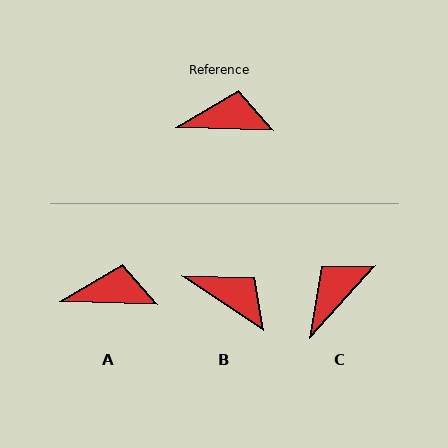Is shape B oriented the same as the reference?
No, it is off by about 32 degrees.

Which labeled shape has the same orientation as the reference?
A.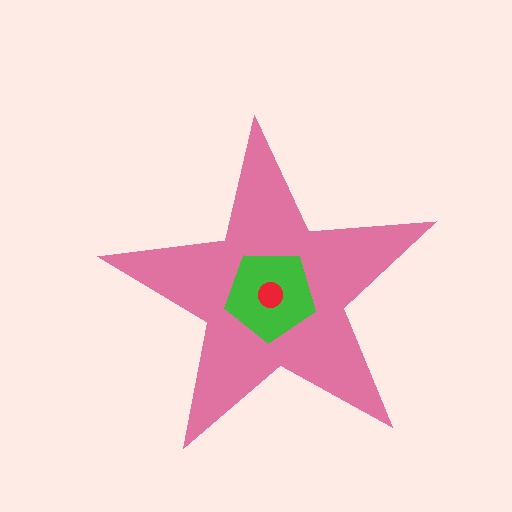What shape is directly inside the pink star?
The green pentagon.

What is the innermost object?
The red circle.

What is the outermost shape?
The pink star.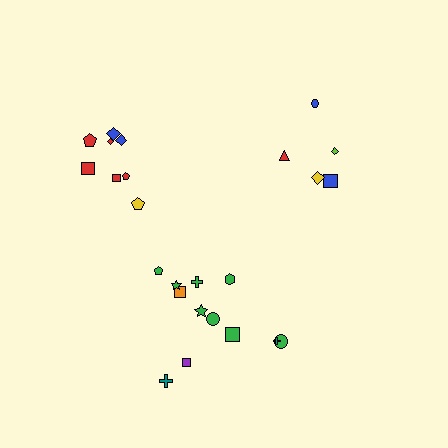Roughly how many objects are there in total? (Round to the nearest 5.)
Roughly 25 objects in total.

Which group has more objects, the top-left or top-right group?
The top-left group.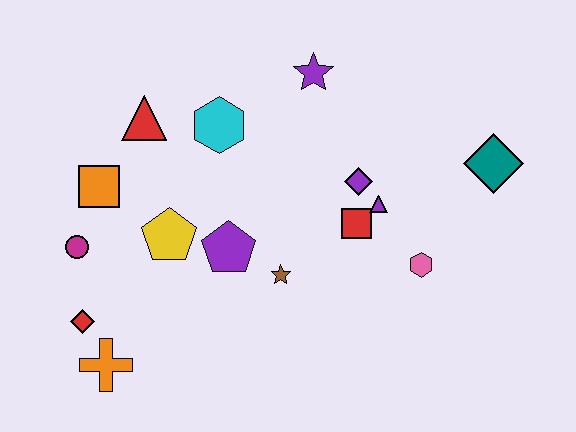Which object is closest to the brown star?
The purple pentagon is closest to the brown star.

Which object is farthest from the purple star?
The orange cross is farthest from the purple star.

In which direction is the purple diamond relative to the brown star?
The purple diamond is above the brown star.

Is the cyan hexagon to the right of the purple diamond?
No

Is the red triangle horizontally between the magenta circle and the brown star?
Yes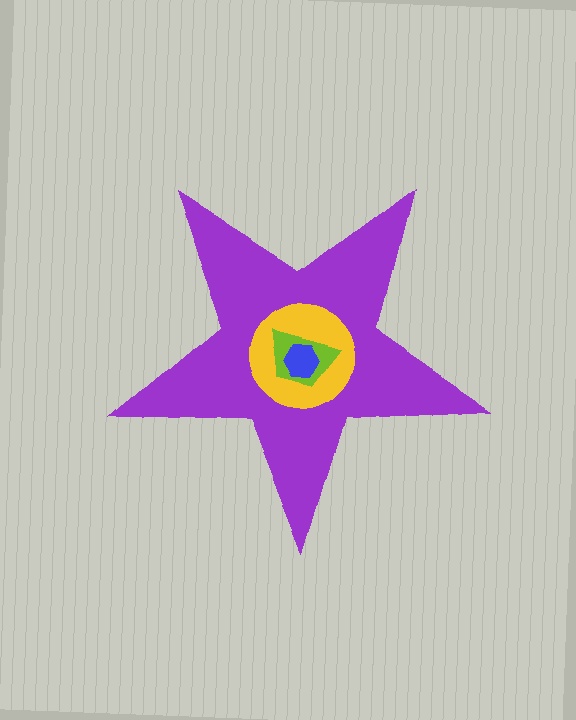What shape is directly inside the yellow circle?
The lime trapezoid.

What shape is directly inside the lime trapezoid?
The blue hexagon.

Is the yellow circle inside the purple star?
Yes.